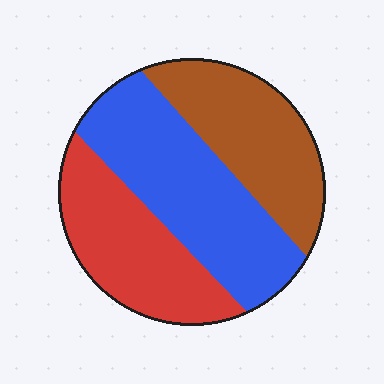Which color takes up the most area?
Blue, at roughly 40%.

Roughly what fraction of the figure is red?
Red covers 30% of the figure.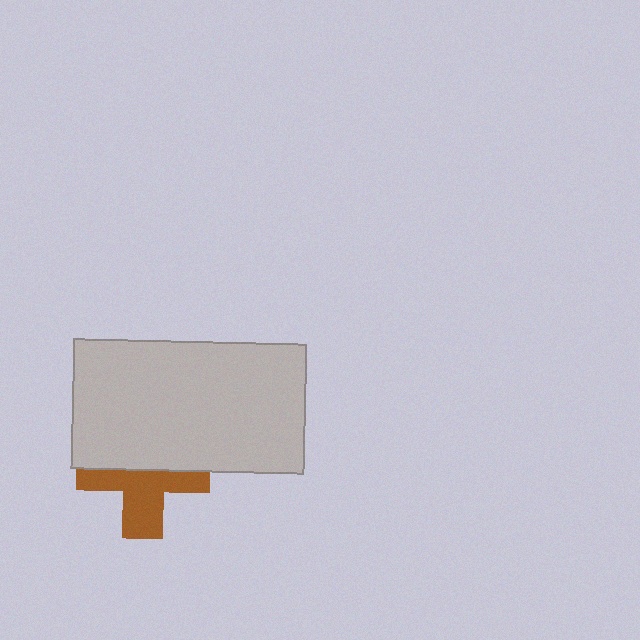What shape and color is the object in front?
The object in front is a light gray rectangle.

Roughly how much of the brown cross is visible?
About half of it is visible (roughly 50%).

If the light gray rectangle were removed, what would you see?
You would see the complete brown cross.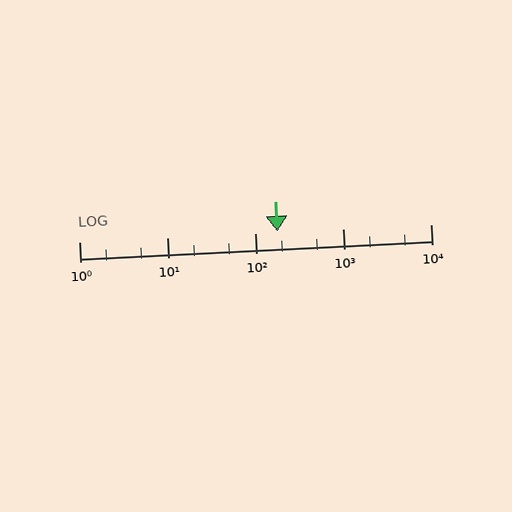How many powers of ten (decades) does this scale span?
The scale spans 4 decades, from 1 to 10000.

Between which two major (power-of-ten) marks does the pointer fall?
The pointer is between 100 and 1000.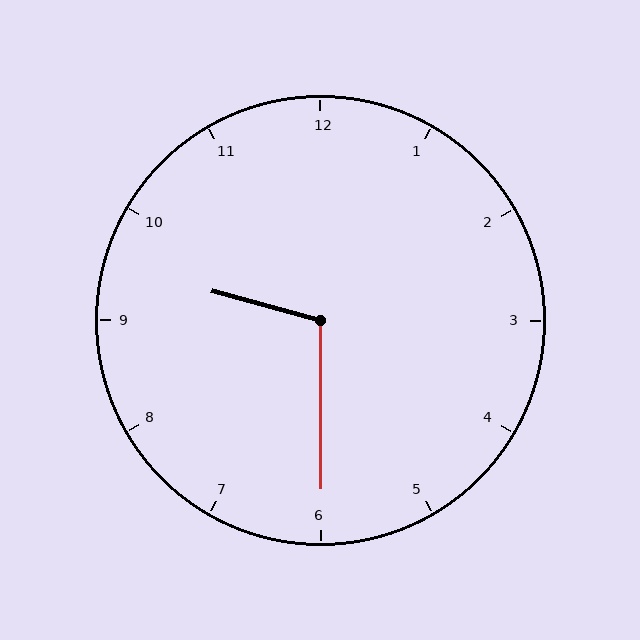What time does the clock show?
9:30.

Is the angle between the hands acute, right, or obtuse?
It is obtuse.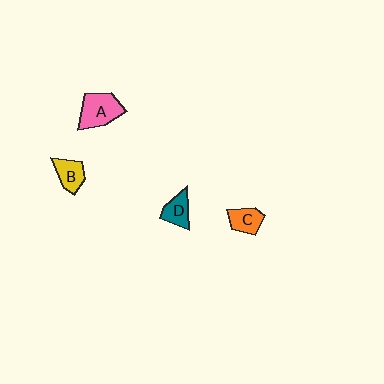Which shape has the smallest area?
Shape D (teal).